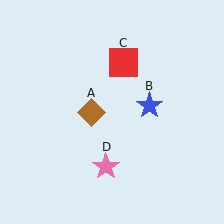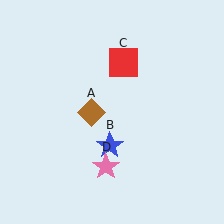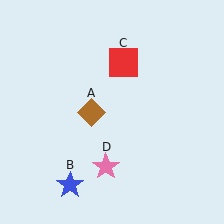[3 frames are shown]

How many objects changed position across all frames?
1 object changed position: blue star (object B).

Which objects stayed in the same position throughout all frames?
Brown diamond (object A) and red square (object C) and pink star (object D) remained stationary.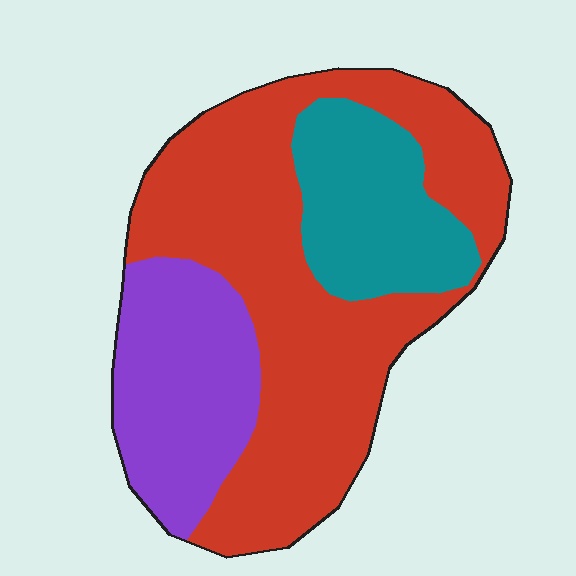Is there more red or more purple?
Red.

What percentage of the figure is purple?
Purple takes up about one quarter (1/4) of the figure.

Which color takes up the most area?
Red, at roughly 55%.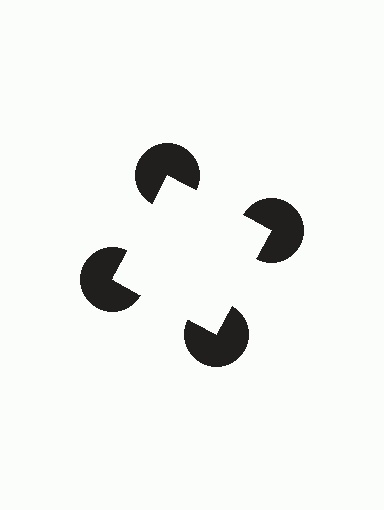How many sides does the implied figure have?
4 sides.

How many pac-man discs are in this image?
There are 4 — one at each vertex of the illusory square.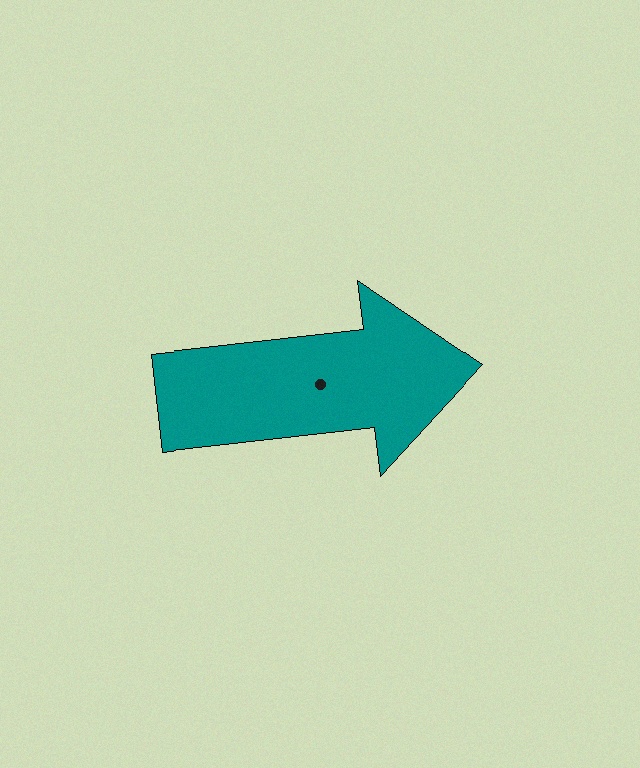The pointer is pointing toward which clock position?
Roughly 3 o'clock.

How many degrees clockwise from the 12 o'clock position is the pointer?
Approximately 83 degrees.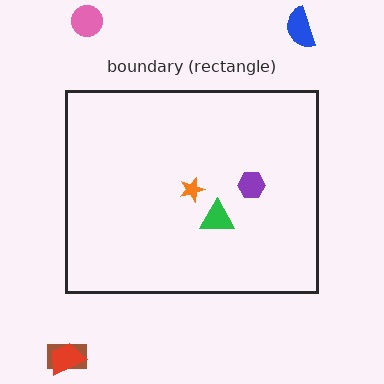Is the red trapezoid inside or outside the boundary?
Outside.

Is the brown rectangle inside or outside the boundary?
Outside.